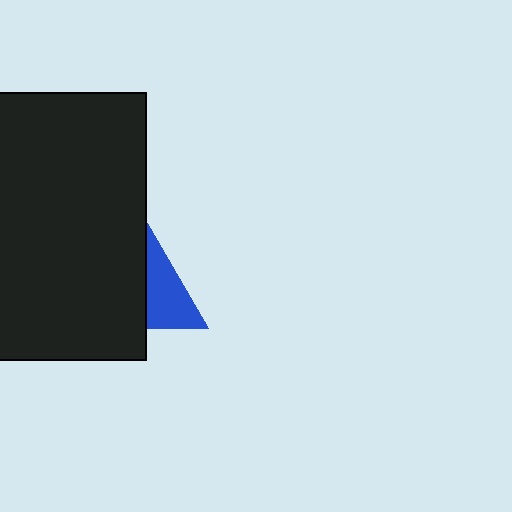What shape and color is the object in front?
The object in front is a black rectangle.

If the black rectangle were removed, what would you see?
You would see the complete blue triangle.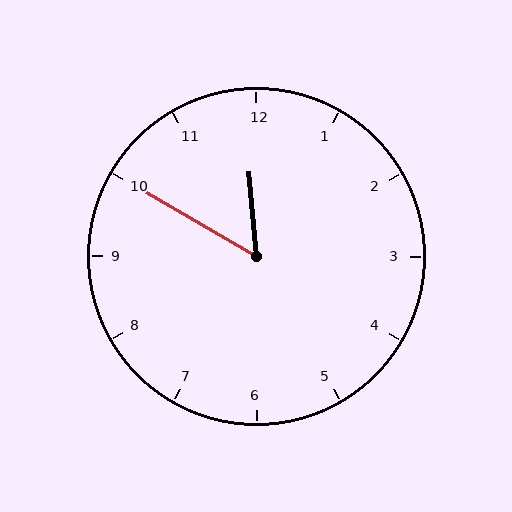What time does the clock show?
11:50.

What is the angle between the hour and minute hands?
Approximately 55 degrees.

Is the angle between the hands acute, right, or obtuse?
It is acute.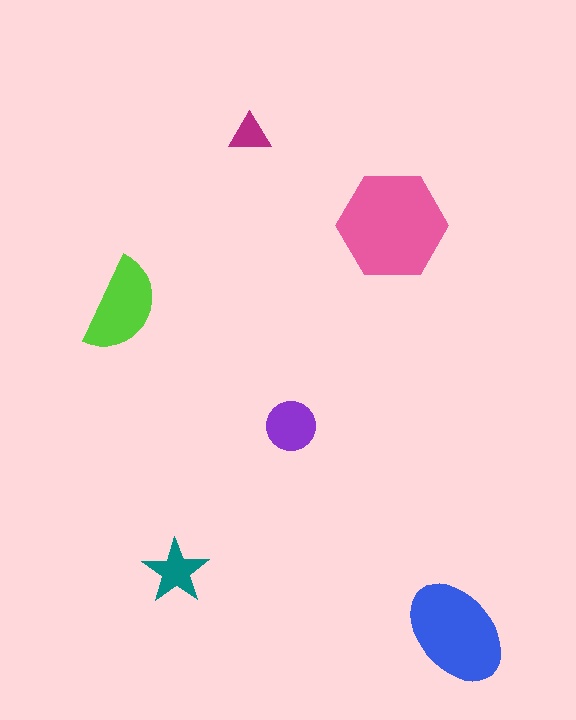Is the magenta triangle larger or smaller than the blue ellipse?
Smaller.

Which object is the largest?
The pink hexagon.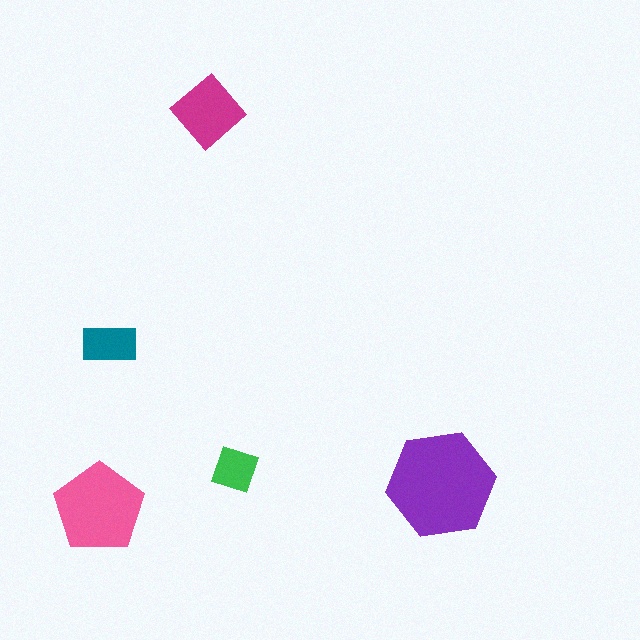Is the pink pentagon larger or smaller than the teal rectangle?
Larger.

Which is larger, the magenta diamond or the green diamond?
The magenta diamond.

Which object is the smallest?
The green diamond.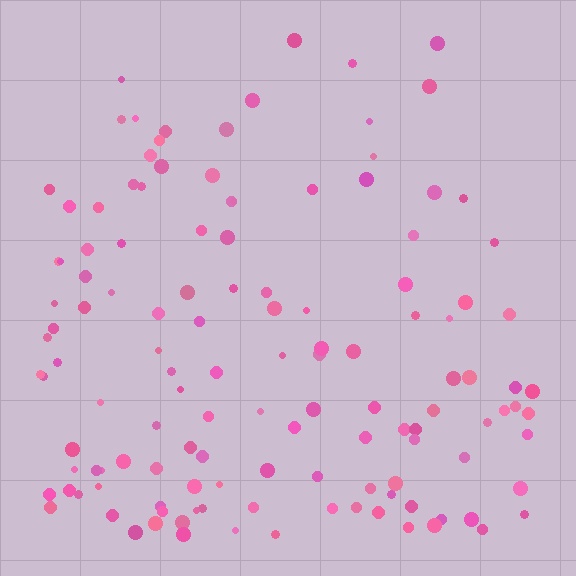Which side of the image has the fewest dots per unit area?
The top.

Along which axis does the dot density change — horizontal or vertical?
Vertical.